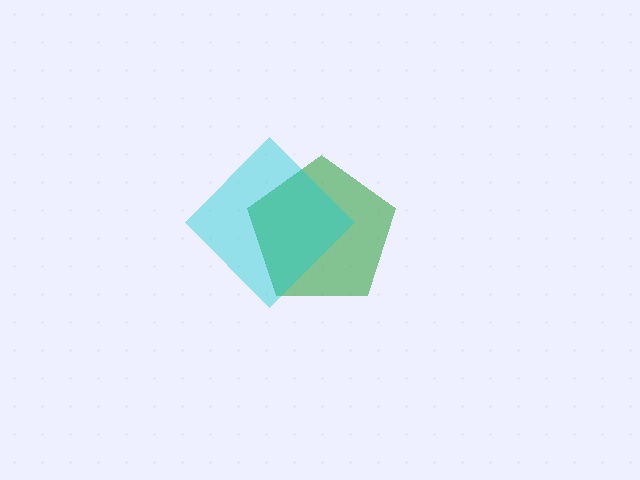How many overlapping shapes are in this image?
There are 2 overlapping shapes in the image.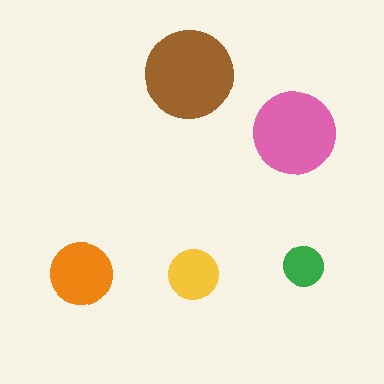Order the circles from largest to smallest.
the brown one, the pink one, the orange one, the yellow one, the green one.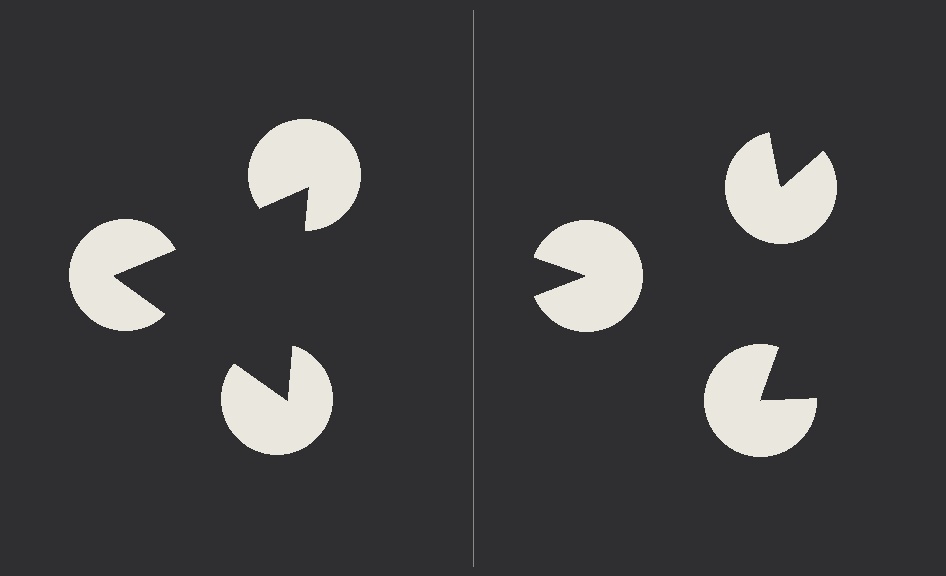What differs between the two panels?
The pac-man discs are positioned identically on both sides; only the wedge orientations differ. On the left they align to a triangle; on the right they are misaligned.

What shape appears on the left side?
An illusory triangle.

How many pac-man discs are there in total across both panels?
6 — 3 on each side.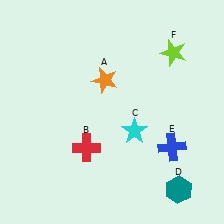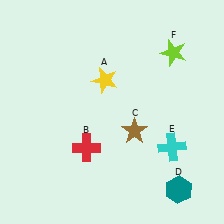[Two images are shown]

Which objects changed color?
A changed from orange to yellow. C changed from cyan to brown. E changed from blue to cyan.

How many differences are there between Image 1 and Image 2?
There are 3 differences between the two images.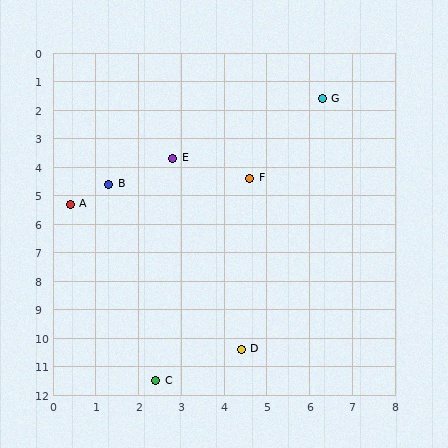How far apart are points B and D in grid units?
Points B and D are about 6.6 grid units apart.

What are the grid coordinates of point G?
Point G is at approximately (6.3, 1.6).